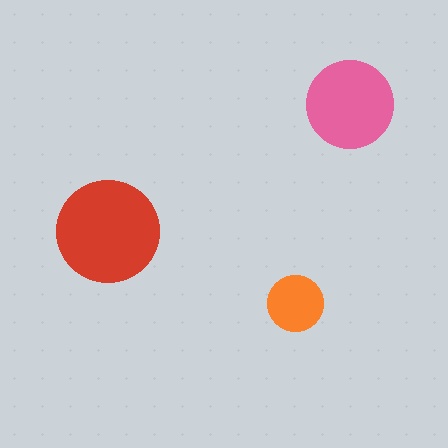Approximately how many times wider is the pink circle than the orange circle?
About 1.5 times wider.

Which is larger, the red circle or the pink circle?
The red one.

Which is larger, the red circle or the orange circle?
The red one.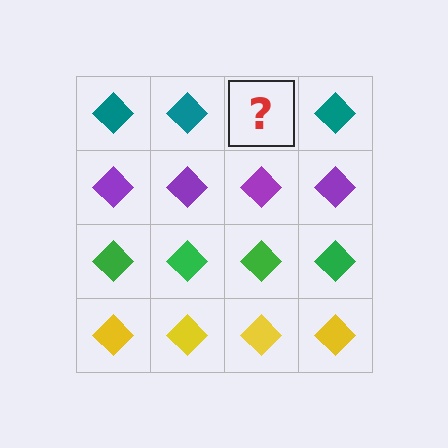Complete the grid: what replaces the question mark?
The question mark should be replaced with a teal diamond.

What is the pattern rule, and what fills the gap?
The rule is that each row has a consistent color. The gap should be filled with a teal diamond.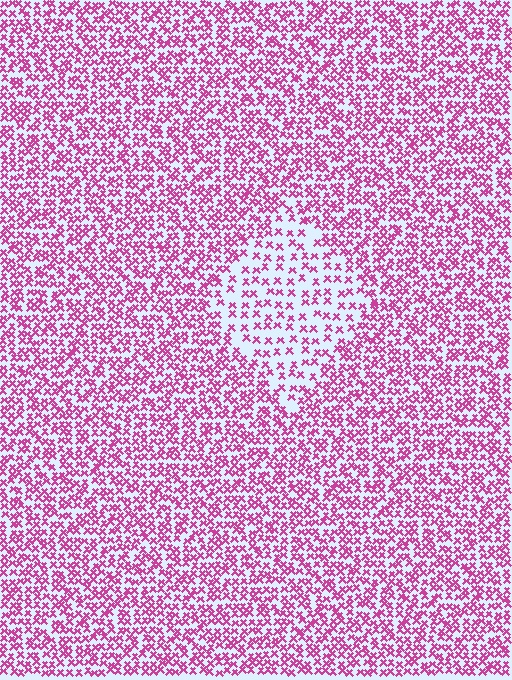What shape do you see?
I see a diamond.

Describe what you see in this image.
The image contains small magenta elements arranged at two different densities. A diamond-shaped region is visible where the elements are less densely packed than the surrounding area.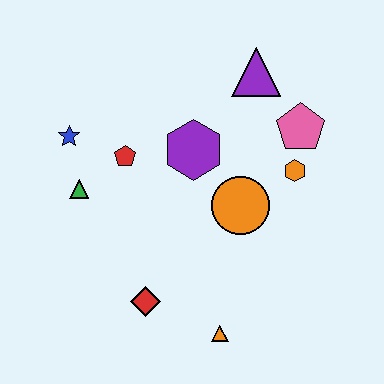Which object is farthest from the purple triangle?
The orange triangle is farthest from the purple triangle.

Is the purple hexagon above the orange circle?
Yes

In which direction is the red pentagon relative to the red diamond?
The red pentagon is above the red diamond.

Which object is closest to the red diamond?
The orange triangle is closest to the red diamond.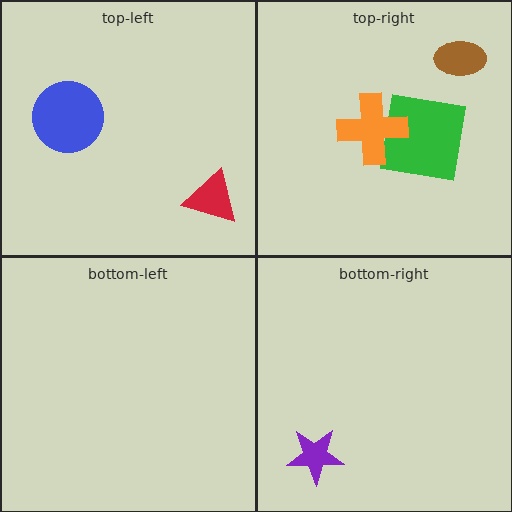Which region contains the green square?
The top-right region.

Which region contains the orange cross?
The top-right region.